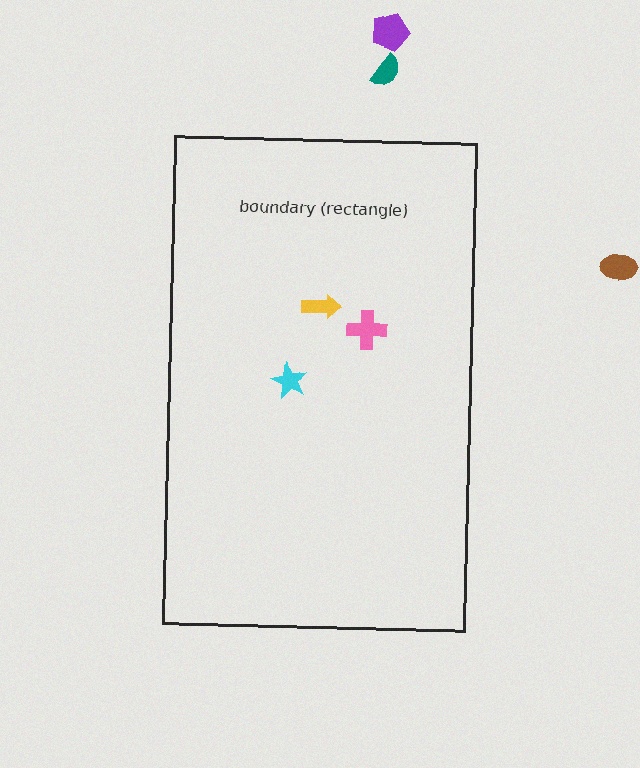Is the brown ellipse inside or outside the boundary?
Outside.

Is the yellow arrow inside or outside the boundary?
Inside.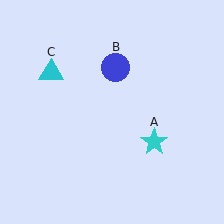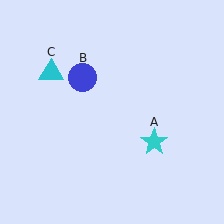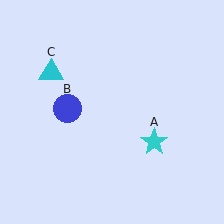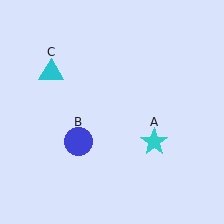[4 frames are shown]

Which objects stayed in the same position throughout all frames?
Cyan star (object A) and cyan triangle (object C) remained stationary.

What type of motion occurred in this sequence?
The blue circle (object B) rotated counterclockwise around the center of the scene.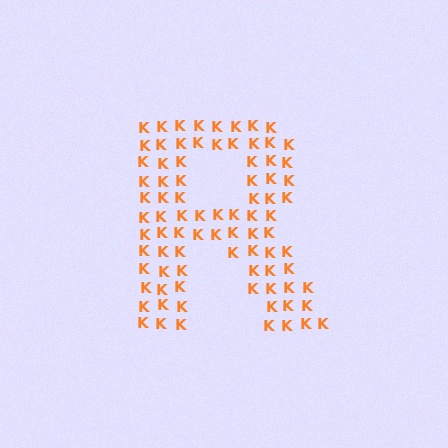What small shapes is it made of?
It is made of small letter K's.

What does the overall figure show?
The overall figure shows the letter R.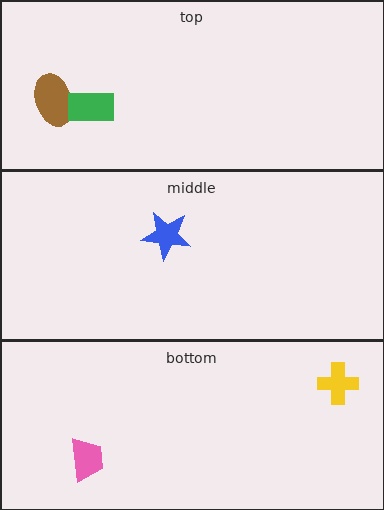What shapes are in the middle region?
The blue star.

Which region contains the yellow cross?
The bottom region.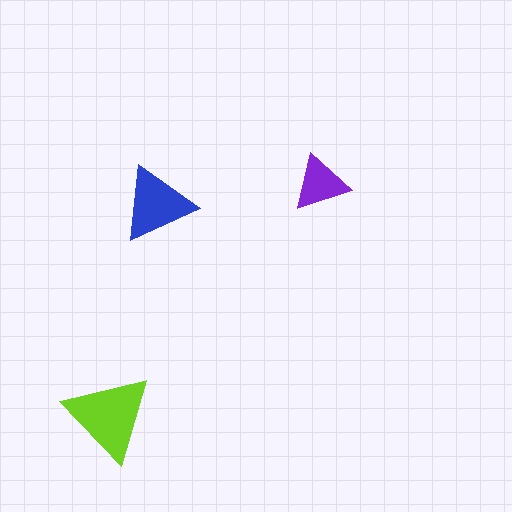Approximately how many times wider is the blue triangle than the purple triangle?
About 1.5 times wider.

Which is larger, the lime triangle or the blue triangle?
The lime one.